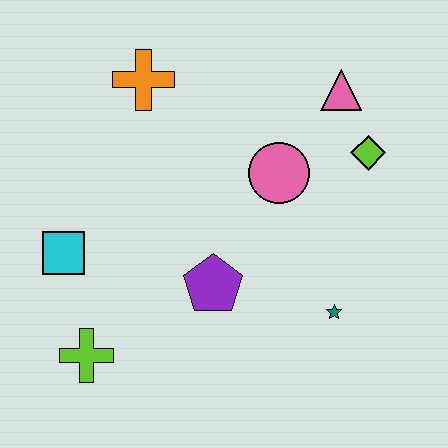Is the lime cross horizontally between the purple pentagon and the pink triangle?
No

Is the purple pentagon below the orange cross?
Yes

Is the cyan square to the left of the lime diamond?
Yes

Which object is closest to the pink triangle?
The lime diamond is closest to the pink triangle.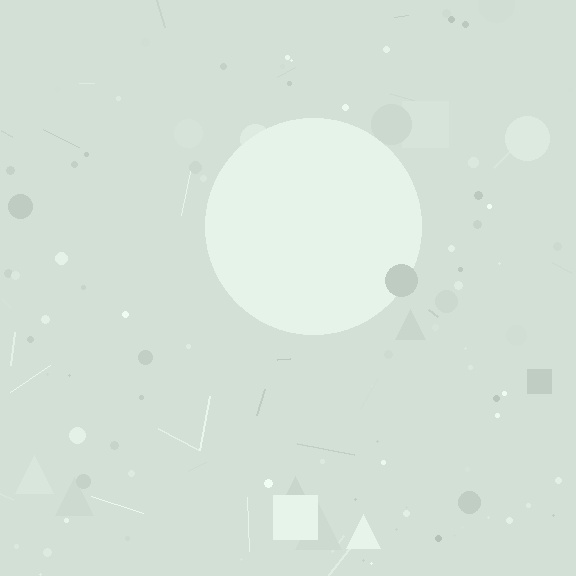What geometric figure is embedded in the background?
A circle is embedded in the background.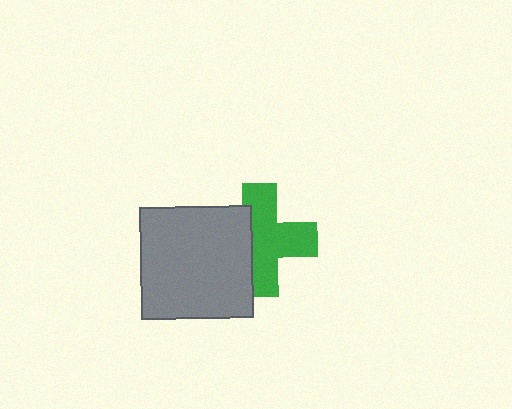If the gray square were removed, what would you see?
You would see the complete green cross.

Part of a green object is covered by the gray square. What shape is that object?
It is a cross.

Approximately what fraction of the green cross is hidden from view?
Roughly 33% of the green cross is hidden behind the gray square.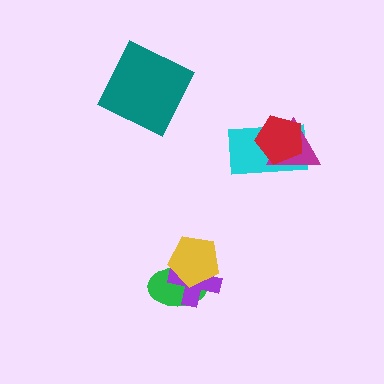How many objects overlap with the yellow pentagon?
2 objects overlap with the yellow pentagon.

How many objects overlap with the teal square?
0 objects overlap with the teal square.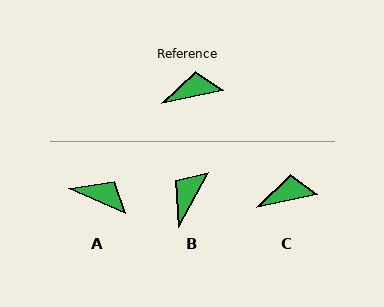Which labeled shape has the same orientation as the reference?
C.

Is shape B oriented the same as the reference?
No, it is off by about 50 degrees.